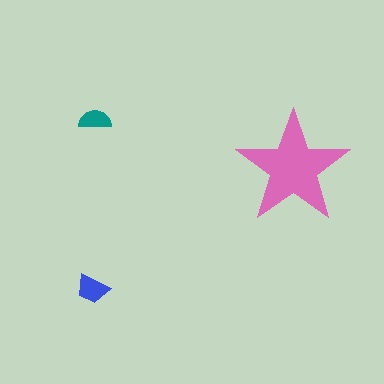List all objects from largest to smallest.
The pink star, the blue trapezoid, the teal semicircle.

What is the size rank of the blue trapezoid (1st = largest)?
2nd.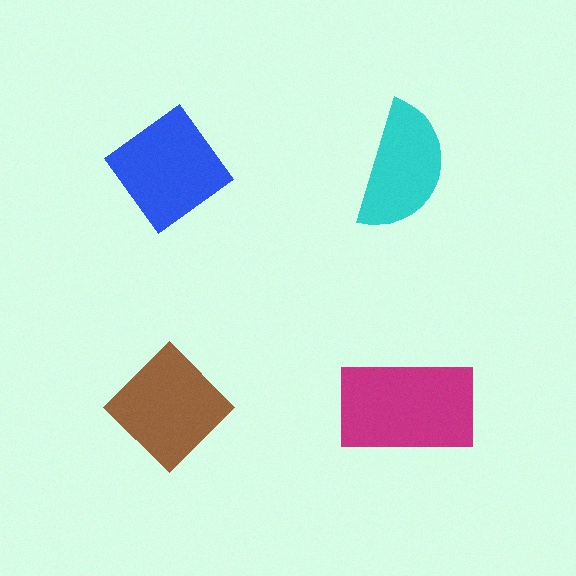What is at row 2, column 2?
A magenta rectangle.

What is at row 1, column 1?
A blue diamond.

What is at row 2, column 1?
A brown diamond.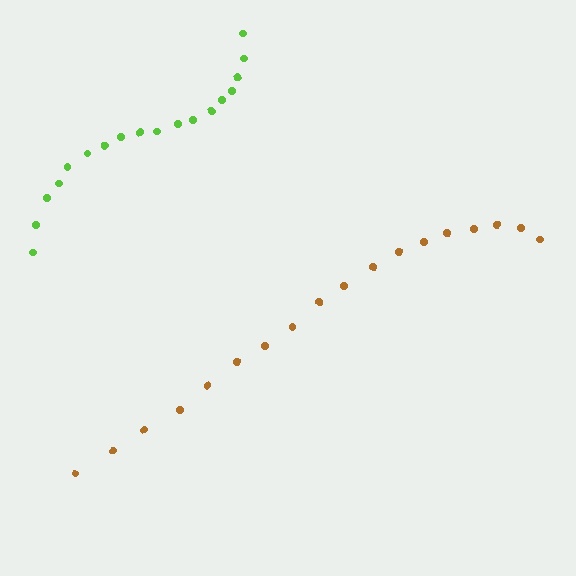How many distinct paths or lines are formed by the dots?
There are 2 distinct paths.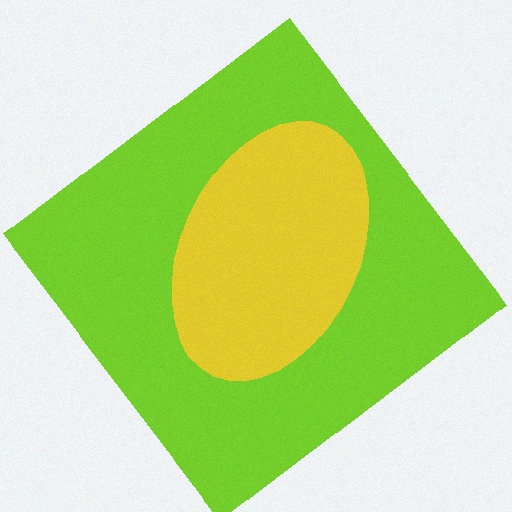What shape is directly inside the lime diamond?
The yellow ellipse.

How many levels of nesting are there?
2.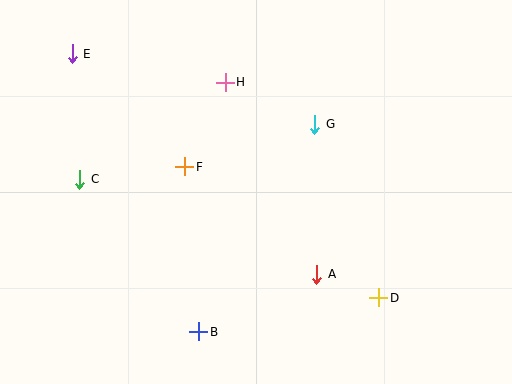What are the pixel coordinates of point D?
Point D is at (379, 298).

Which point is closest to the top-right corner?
Point G is closest to the top-right corner.